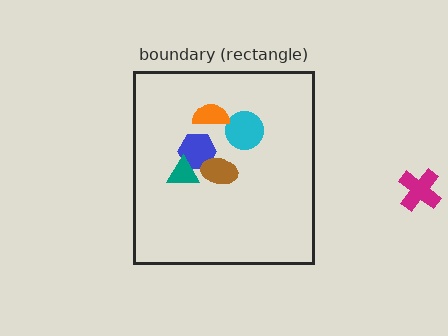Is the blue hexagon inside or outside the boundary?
Inside.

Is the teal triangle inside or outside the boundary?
Inside.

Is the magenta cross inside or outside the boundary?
Outside.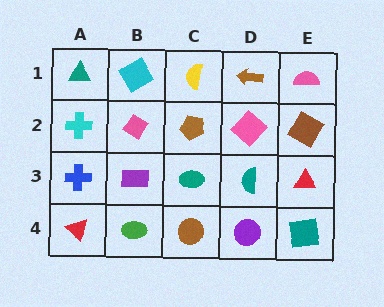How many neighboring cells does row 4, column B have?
3.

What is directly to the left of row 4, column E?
A purple circle.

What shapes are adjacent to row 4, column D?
A teal semicircle (row 3, column D), a brown circle (row 4, column C), a teal square (row 4, column E).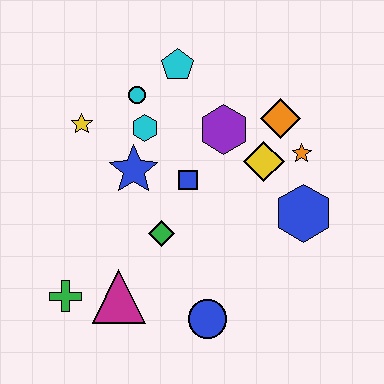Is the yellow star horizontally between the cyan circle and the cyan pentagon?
No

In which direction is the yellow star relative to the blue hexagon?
The yellow star is to the left of the blue hexagon.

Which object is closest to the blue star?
The cyan hexagon is closest to the blue star.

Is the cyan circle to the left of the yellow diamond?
Yes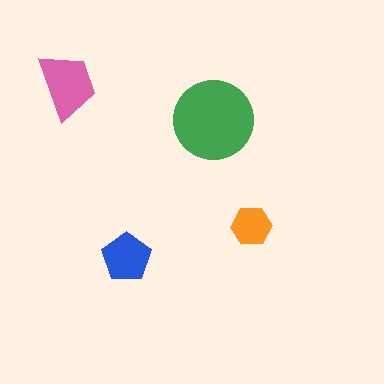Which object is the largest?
The green circle.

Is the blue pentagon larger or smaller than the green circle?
Smaller.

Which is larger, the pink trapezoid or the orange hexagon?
The pink trapezoid.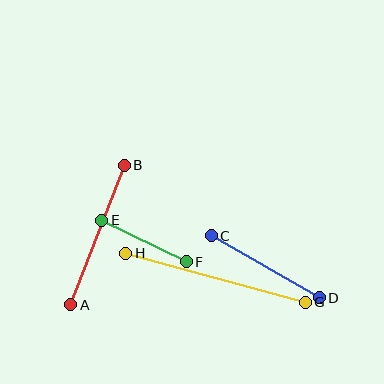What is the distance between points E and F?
The distance is approximately 94 pixels.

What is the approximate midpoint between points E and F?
The midpoint is at approximately (144, 241) pixels.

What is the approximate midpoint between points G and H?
The midpoint is at approximately (215, 278) pixels.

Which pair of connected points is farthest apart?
Points G and H are farthest apart.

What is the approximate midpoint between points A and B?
The midpoint is at approximately (98, 235) pixels.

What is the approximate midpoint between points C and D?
The midpoint is at approximately (265, 267) pixels.